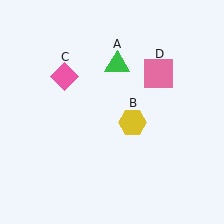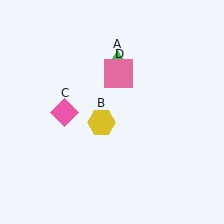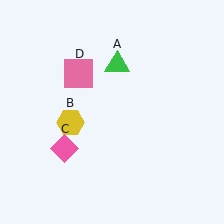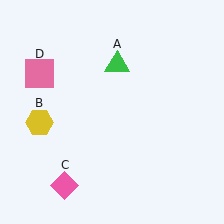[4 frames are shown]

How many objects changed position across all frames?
3 objects changed position: yellow hexagon (object B), pink diamond (object C), pink square (object D).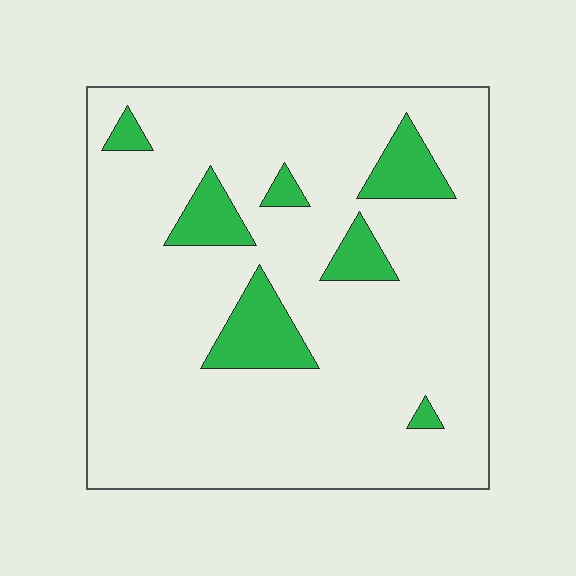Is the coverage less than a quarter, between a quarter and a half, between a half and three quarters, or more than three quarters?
Less than a quarter.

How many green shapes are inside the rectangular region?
7.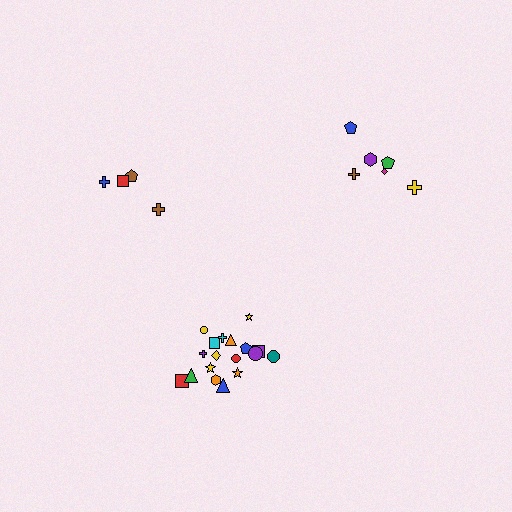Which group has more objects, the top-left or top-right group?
The top-right group.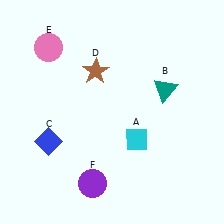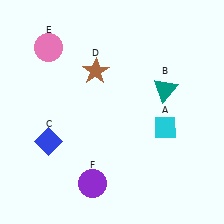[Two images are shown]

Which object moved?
The cyan diamond (A) moved right.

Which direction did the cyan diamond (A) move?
The cyan diamond (A) moved right.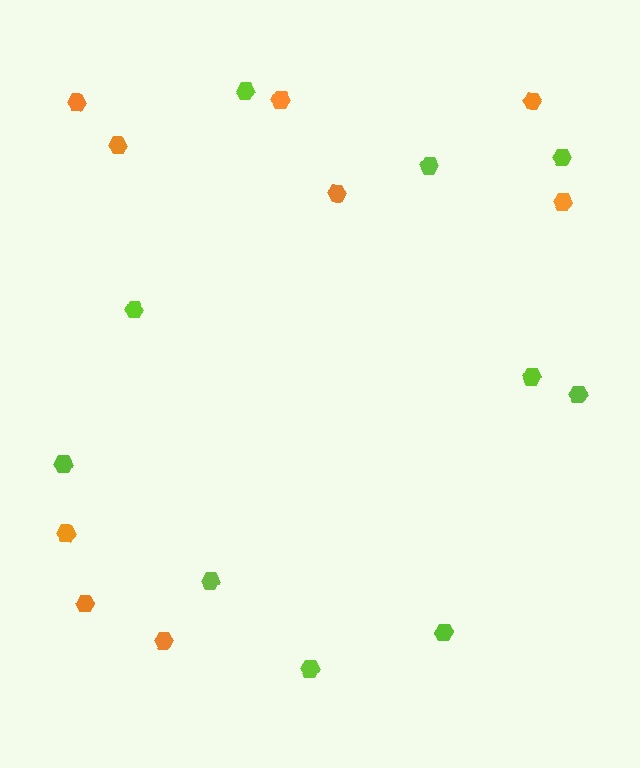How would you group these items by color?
There are 2 groups: one group of lime hexagons (10) and one group of orange hexagons (9).